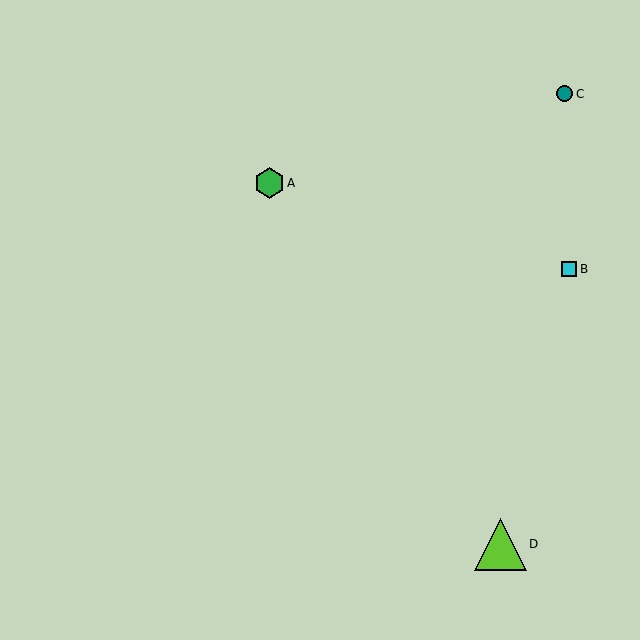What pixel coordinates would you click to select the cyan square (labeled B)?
Click at (569, 269) to select the cyan square B.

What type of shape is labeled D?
Shape D is a lime triangle.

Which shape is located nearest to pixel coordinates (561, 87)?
The teal circle (labeled C) at (565, 94) is nearest to that location.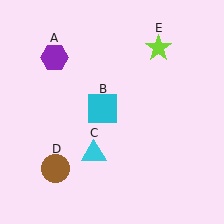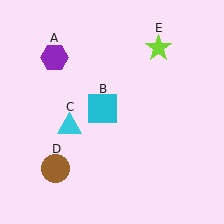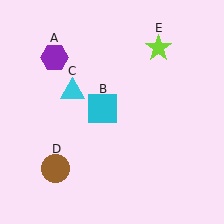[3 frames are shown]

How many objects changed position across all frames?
1 object changed position: cyan triangle (object C).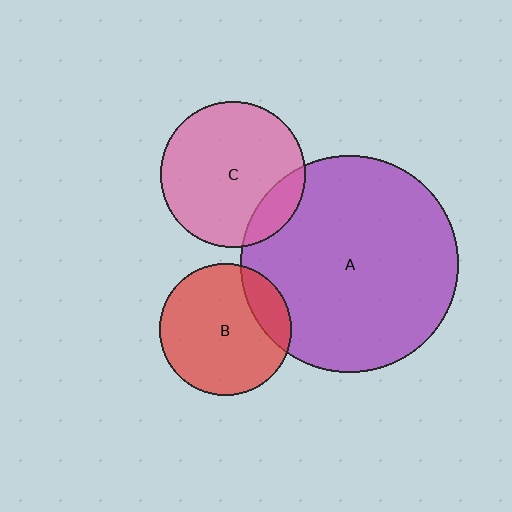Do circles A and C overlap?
Yes.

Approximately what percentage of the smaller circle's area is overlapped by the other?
Approximately 15%.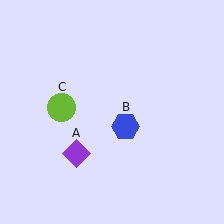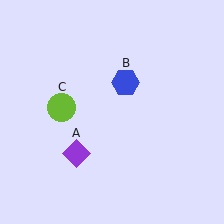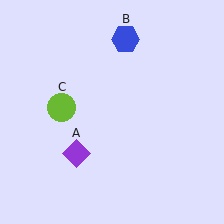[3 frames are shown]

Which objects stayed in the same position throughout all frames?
Purple diamond (object A) and lime circle (object C) remained stationary.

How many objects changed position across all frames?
1 object changed position: blue hexagon (object B).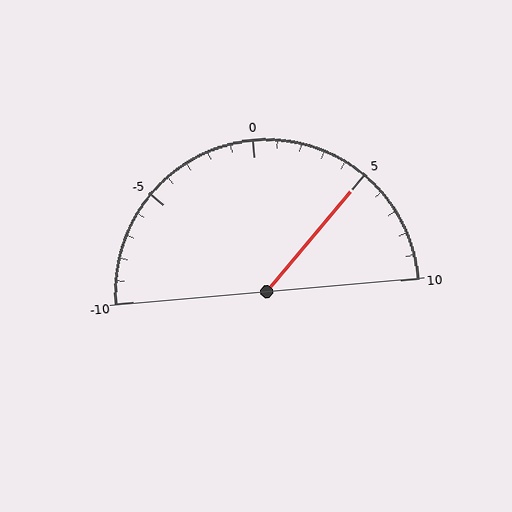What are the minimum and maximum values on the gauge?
The gauge ranges from -10 to 10.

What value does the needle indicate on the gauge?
The needle indicates approximately 5.